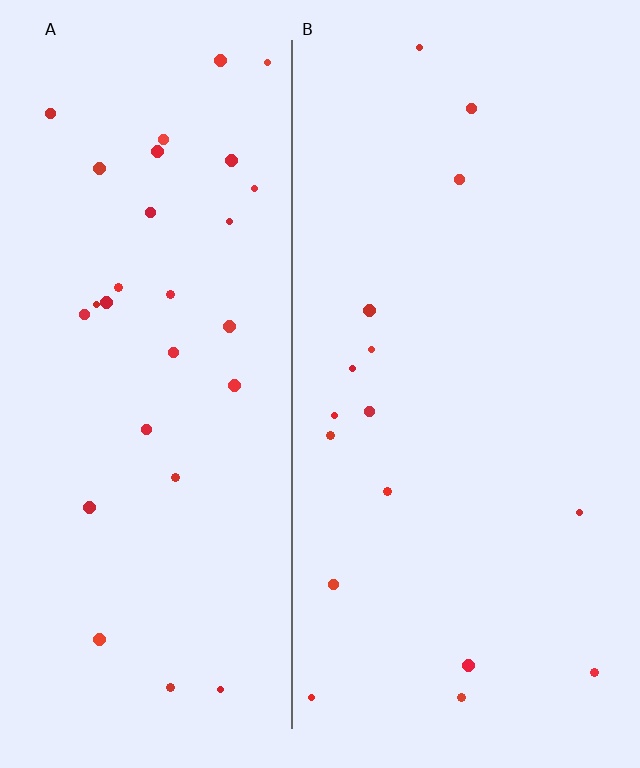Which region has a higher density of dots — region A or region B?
A (the left).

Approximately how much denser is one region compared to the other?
Approximately 1.8× — region A over region B.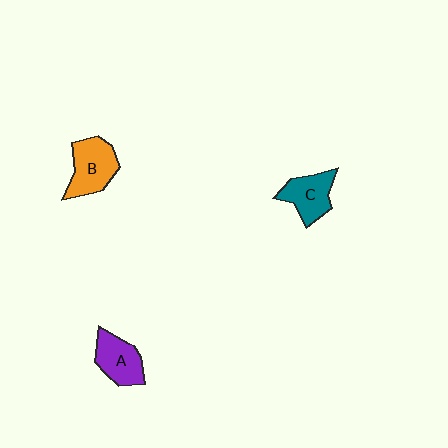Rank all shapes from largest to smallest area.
From largest to smallest: B (orange), C (teal), A (purple).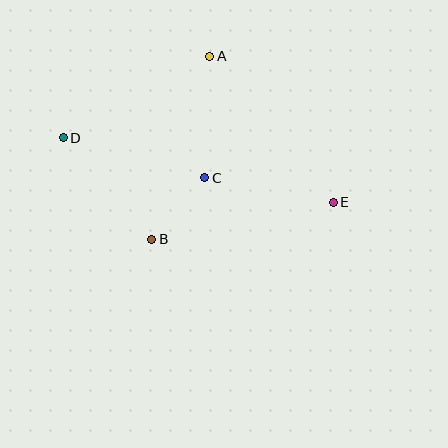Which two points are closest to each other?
Points B and C are closest to each other.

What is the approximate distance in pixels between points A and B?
The distance between A and B is approximately 192 pixels.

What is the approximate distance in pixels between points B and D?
The distance between B and D is approximately 135 pixels.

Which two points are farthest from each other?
Points D and E are farthest from each other.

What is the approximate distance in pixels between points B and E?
The distance between B and E is approximately 186 pixels.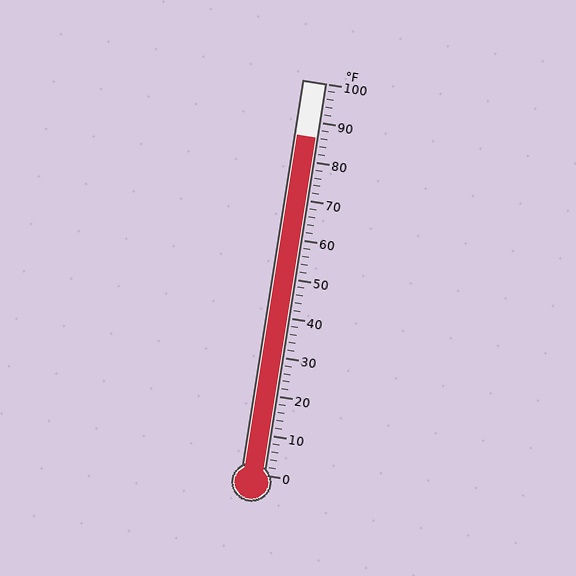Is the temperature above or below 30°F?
The temperature is above 30°F.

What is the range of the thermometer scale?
The thermometer scale ranges from 0°F to 100°F.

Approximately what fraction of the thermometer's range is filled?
The thermometer is filled to approximately 85% of its range.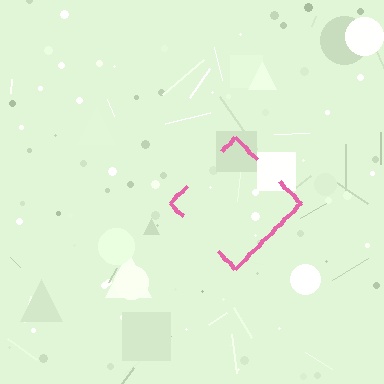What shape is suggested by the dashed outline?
The dashed outline suggests a diamond.